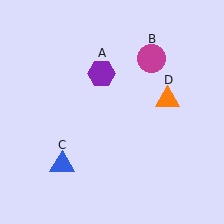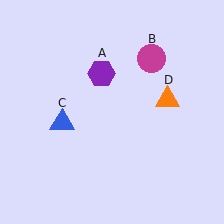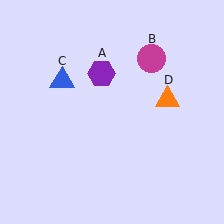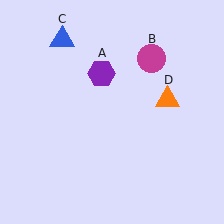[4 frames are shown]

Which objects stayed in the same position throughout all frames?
Purple hexagon (object A) and magenta circle (object B) and orange triangle (object D) remained stationary.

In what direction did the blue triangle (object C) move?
The blue triangle (object C) moved up.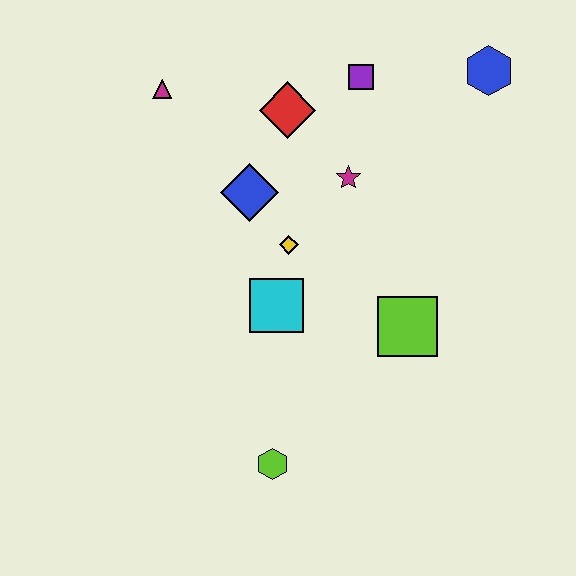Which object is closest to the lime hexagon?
The cyan square is closest to the lime hexagon.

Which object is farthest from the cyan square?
The blue hexagon is farthest from the cyan square.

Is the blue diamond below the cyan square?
No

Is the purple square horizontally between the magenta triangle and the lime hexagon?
No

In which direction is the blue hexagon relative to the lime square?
The blue hexagon is above the lime square.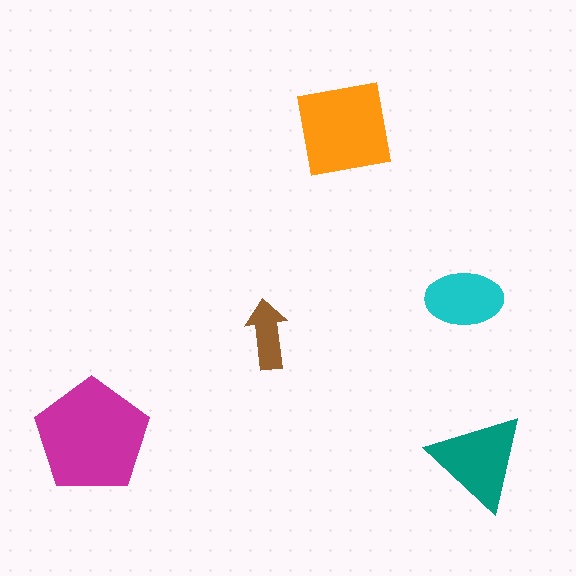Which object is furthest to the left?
The magenta pentagon is leftmost.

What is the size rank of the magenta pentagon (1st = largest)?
1st.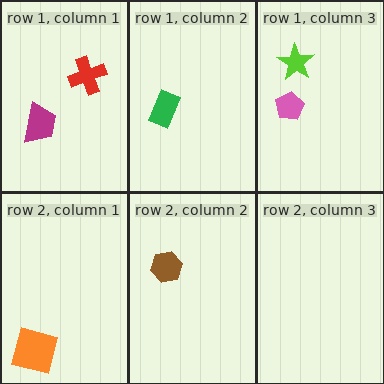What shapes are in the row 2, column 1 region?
The orange square.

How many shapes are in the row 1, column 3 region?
2.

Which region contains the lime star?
The row 1, column 3 region.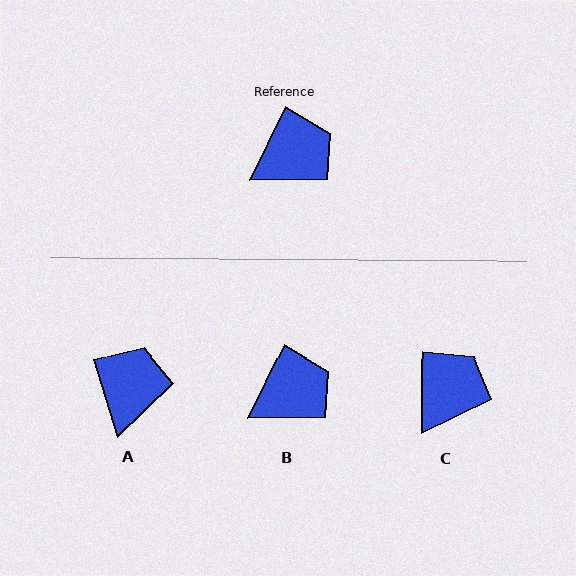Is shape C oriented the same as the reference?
No, it is off by about 25 degrees.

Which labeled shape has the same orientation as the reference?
B.